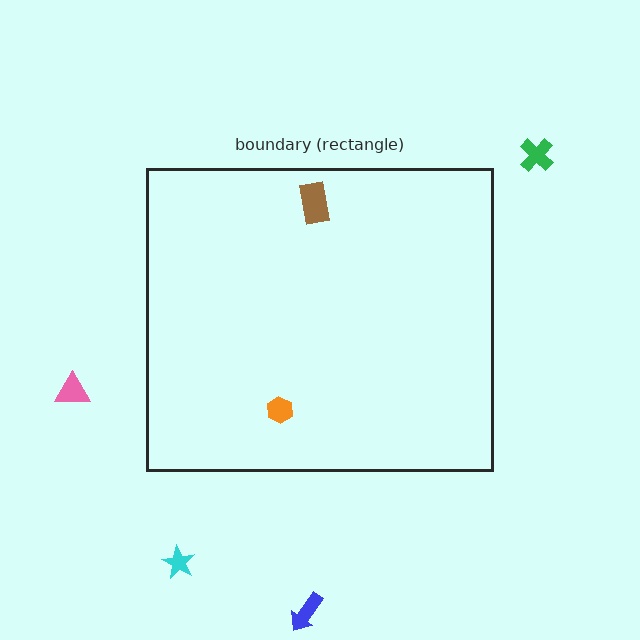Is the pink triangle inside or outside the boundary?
Outside.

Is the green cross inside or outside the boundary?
Outside.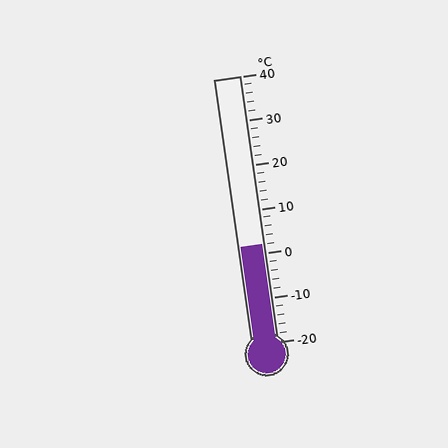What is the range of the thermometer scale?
The thermometer scale ranges from -20°C to 40°C.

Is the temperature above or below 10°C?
The temperature is below 10°C.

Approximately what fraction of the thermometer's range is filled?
The thermometer is filled to approximately 35% of its range.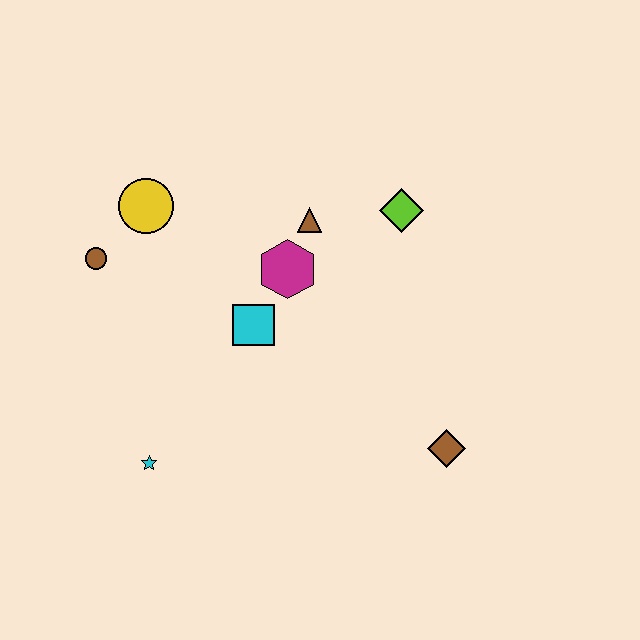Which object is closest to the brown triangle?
The magenta hexagon is closest to the brown triangle.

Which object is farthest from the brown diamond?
The brown circle is farthest from the brown diamond.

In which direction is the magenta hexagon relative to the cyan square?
The magenta hexagon is above the cyan square.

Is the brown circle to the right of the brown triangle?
No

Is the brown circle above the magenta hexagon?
Yes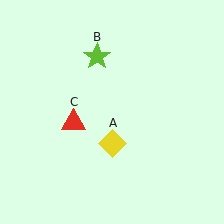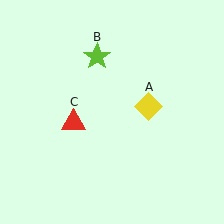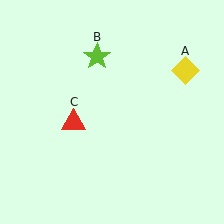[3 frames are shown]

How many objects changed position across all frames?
1 object changed position: yellow diamond (object A).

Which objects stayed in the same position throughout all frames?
Lime star (object B) and red triangle (object C) remained stationary.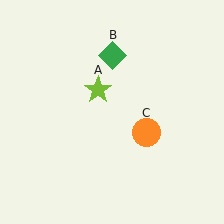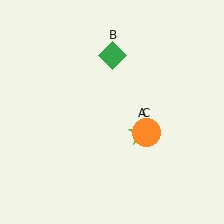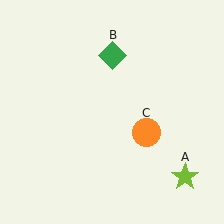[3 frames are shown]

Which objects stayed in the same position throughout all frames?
Green diamond (object B) and orange circle (object C) remained stationary.